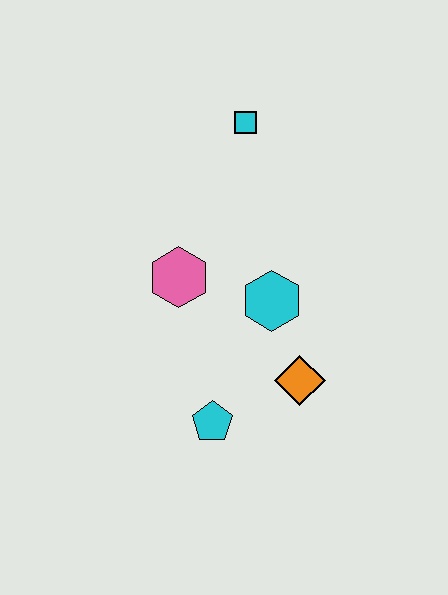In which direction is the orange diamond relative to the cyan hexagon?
The orange diamond is below the cyan hexagon.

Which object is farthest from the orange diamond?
The cyan square is farthest from the orange diamond.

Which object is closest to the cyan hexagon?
The orange diamond is closest to the cyan hexagon.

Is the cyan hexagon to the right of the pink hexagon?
Yes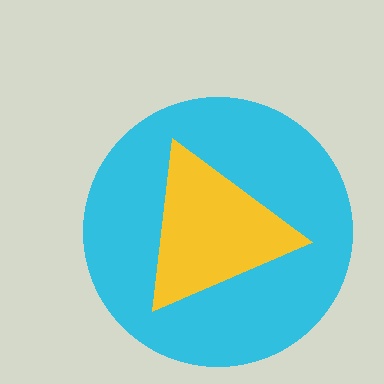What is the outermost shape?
The cyan circle.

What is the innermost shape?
The yellow triangle.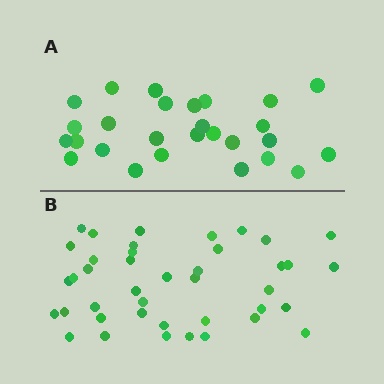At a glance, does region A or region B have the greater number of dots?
Region B (the bottom region) has more dots.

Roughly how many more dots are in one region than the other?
Region B has approximately 15 more dots than region A.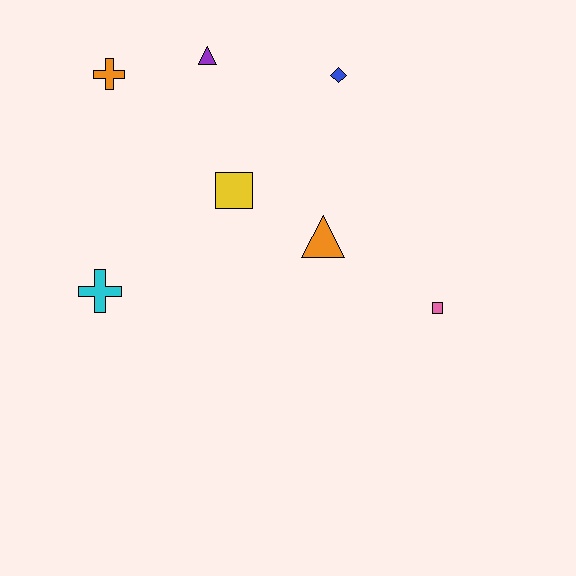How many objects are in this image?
There are 7 objects.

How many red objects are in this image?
There are no red objects.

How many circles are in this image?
There are no circles.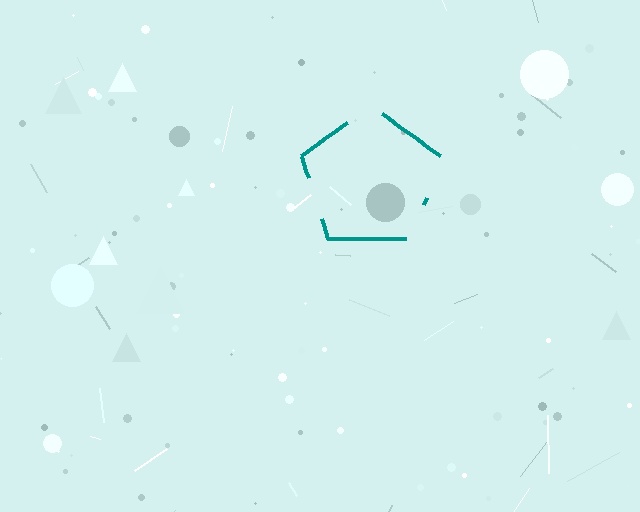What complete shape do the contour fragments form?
The contour fragments form a pentagon.